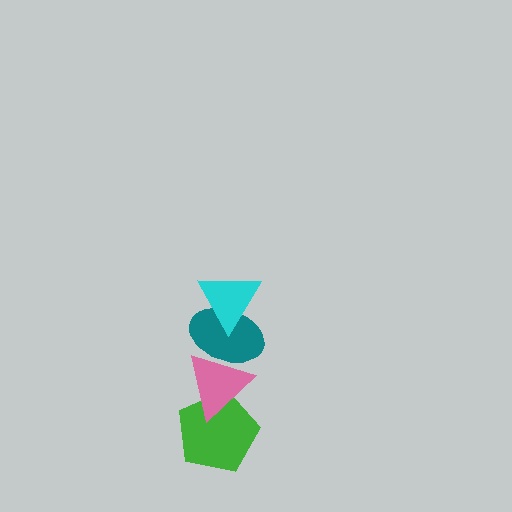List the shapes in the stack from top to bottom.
From top to bottom: the cyan triangle, the teal ellipse, the pink triangle, the green pentagon.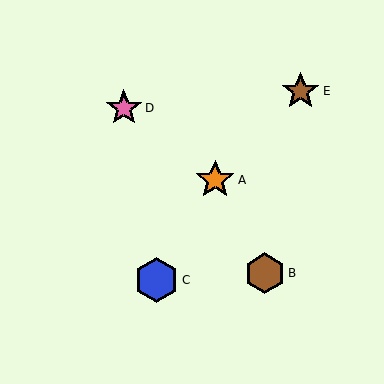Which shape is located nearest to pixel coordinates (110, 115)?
The pink star (labeled D) at (124, 108) is nearest to that location.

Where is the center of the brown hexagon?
The center of the brown hexagon is at (265, 273).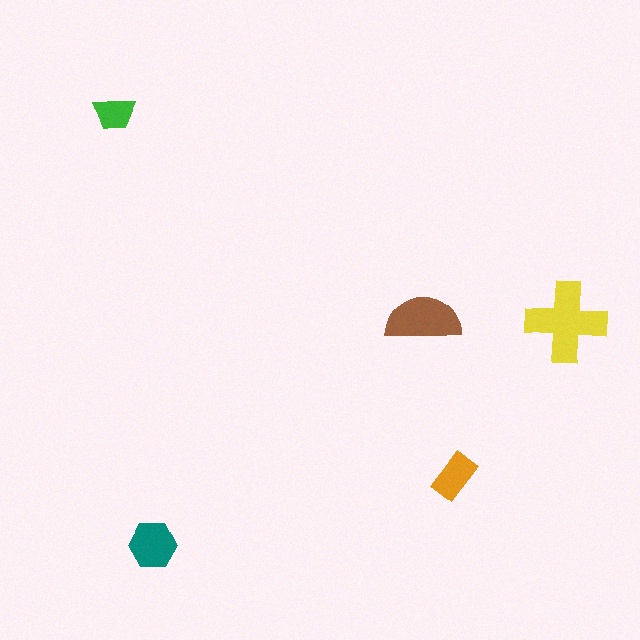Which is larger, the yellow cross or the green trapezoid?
The yellow cross.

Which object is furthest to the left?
The green trapezoid is leftmost.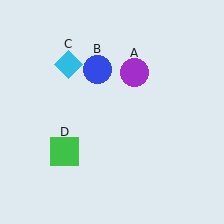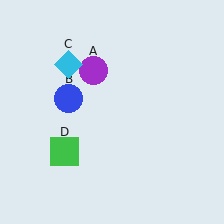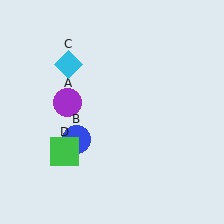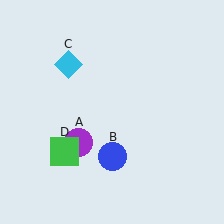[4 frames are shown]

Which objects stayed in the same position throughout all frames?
Cyan diamond (object C) and green square (object D) remained stationary.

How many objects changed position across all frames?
2 objects changed position: purple circle (object A), blue circle (object B).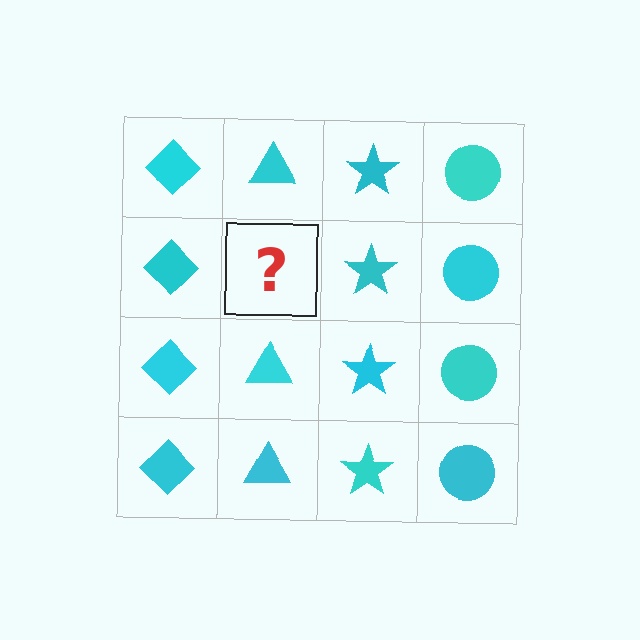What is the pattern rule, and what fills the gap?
The rule is that each column has a consistent shape. The gap should be filled with a cyan triangle.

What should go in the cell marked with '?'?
The missing cell should contain a cyan triangle.